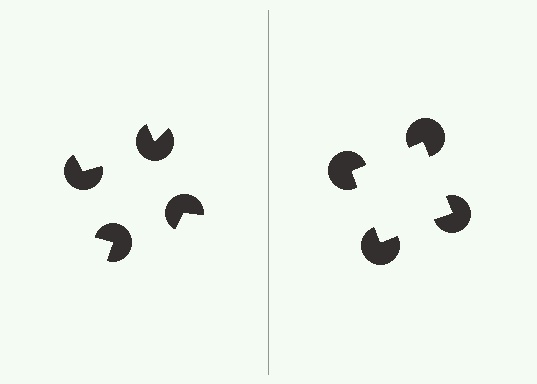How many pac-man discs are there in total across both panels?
8 — 4 on each side.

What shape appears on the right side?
An illusory square.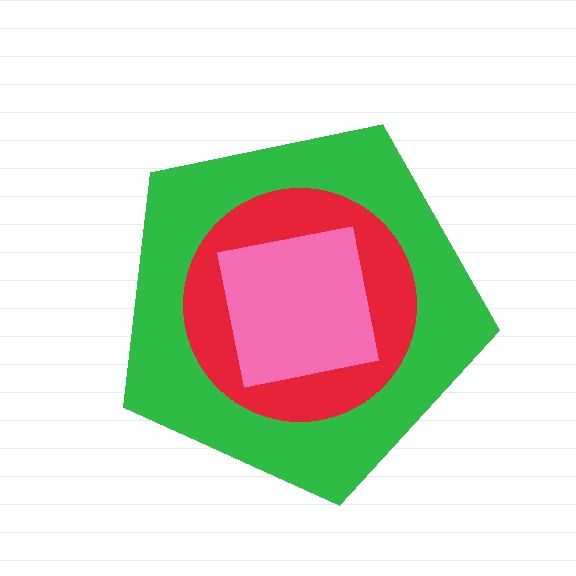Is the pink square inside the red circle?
Yes.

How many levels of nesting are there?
3.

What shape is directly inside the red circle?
The pink square.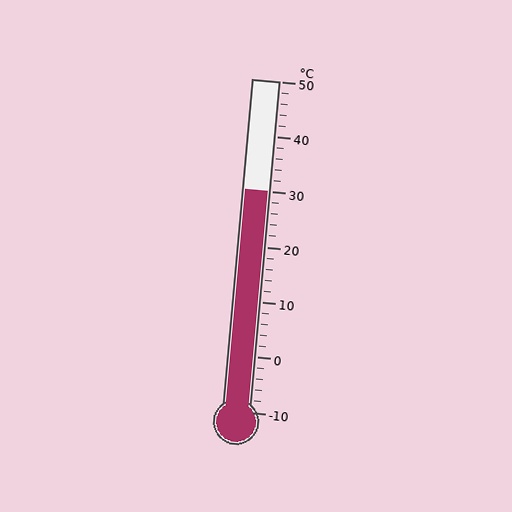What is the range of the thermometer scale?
The thermometer scale ranges from -10°C to 50°C.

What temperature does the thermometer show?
The thermometer shows approximately 30°C.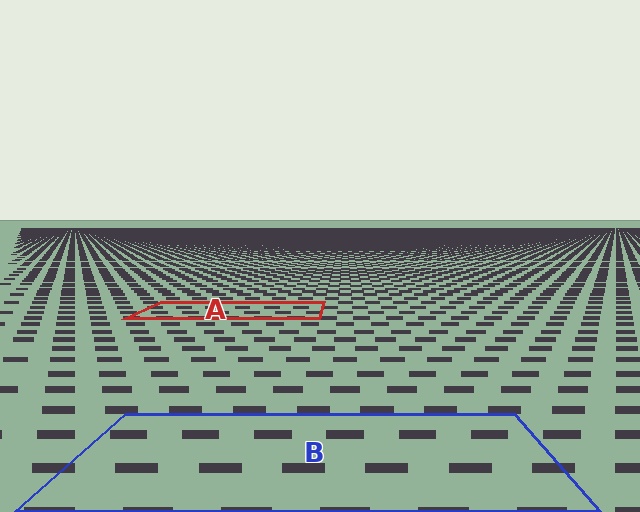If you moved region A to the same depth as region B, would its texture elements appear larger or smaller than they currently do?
They would appear larger. At a closer depth, the same texture elements are projected at a bigger on-screen size.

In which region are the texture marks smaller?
The texture marks are smaller in region A, because it is farther away.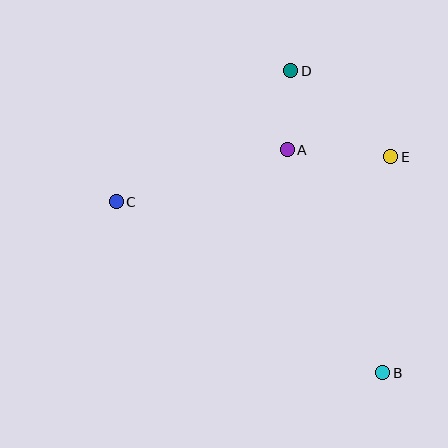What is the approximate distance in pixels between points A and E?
The distance between A and E is approximately 104 pixels.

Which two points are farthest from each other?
Points B and C are farthest from each other.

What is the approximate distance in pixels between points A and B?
The distance between A and B is approximately 243 pixels.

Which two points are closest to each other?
Points A and D are closest to each other.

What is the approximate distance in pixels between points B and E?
The distance between B and E is approximately 216 pixels.